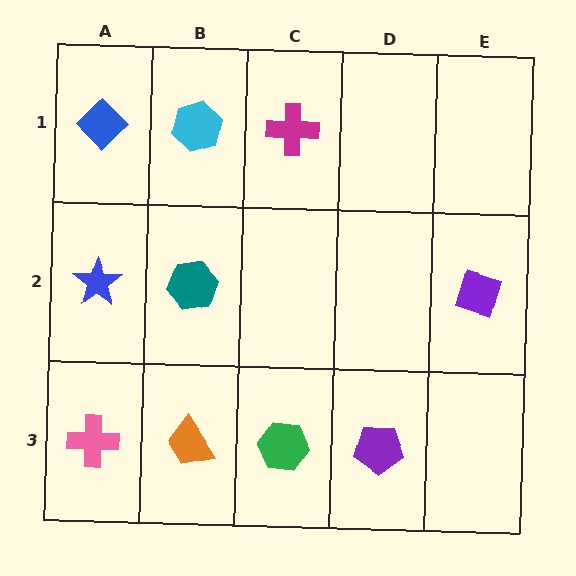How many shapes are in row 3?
4 shapes.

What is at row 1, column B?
A cyan hexagon.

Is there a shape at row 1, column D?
No, that cell is empty.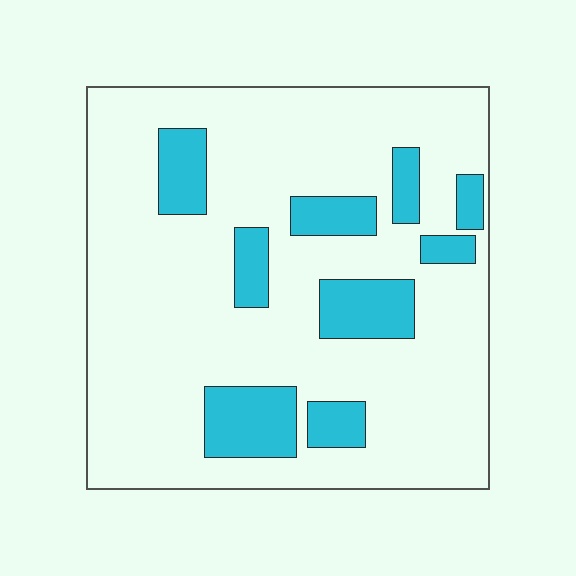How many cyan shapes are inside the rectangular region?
9.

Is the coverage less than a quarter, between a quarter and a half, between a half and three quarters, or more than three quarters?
Less than a quarter.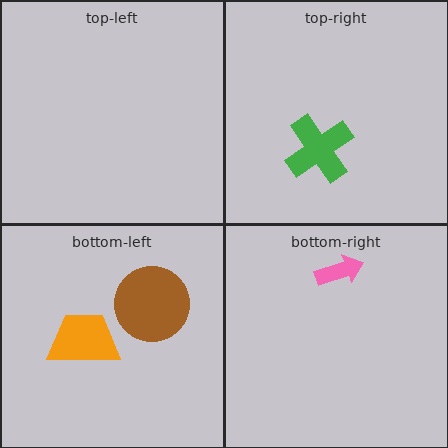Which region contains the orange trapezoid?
The bottom-left region.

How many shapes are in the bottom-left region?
2.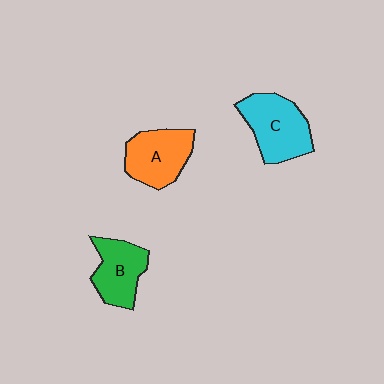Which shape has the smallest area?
Shape B (green).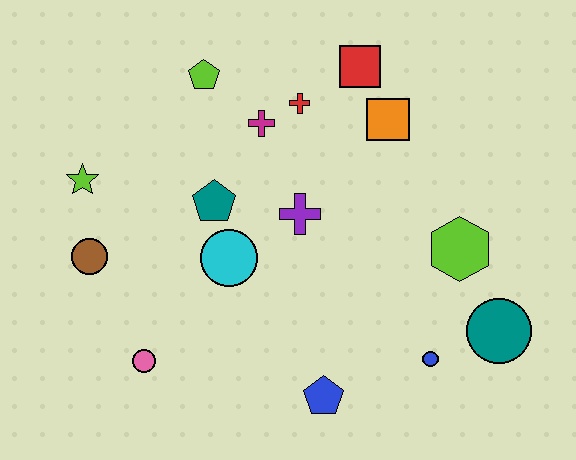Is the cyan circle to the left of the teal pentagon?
No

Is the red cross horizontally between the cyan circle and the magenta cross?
No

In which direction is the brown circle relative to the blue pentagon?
The brown circle is to the left of the blue pentagon.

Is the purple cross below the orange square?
Yes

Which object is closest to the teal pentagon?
The cyan circle is closest to the teal pentagon.